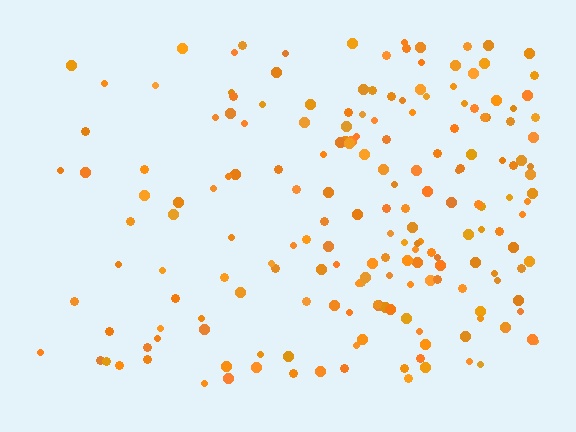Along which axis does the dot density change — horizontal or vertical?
Horizontal.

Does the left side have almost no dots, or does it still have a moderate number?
Still a moderate number, just noticeably fewer than the right.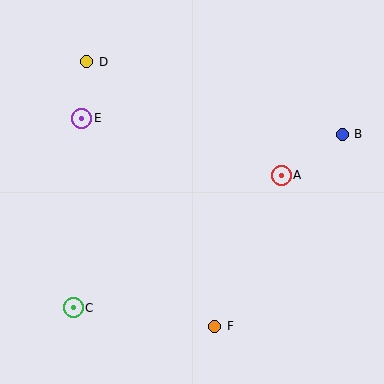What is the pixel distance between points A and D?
The distance between A and D is 225 pixels.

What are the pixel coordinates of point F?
Point F is at (215, 326).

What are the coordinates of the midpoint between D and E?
The midpoint between D and E is at (84, 90).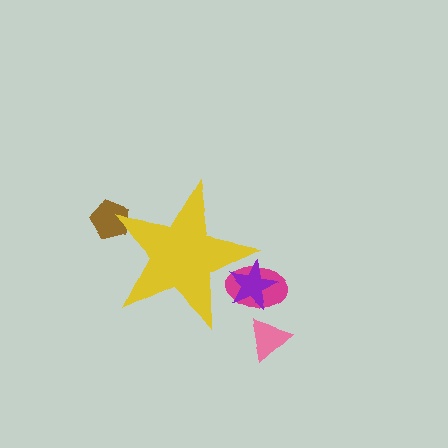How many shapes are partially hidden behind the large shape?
3 shapes are partially hidden.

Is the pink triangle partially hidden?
No, the pink triangle is fully visible.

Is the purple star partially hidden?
Yes, the purple star is partially hidden behind the yellow star.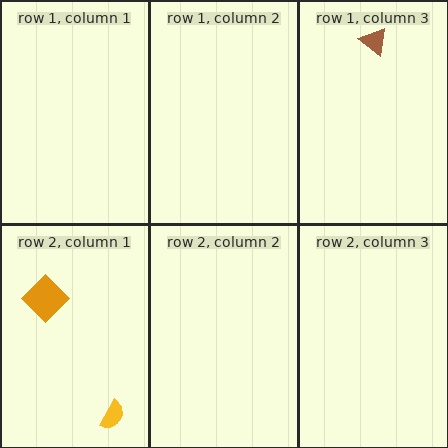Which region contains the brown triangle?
The row 1, column 3 region.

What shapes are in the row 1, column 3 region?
The brown triangle.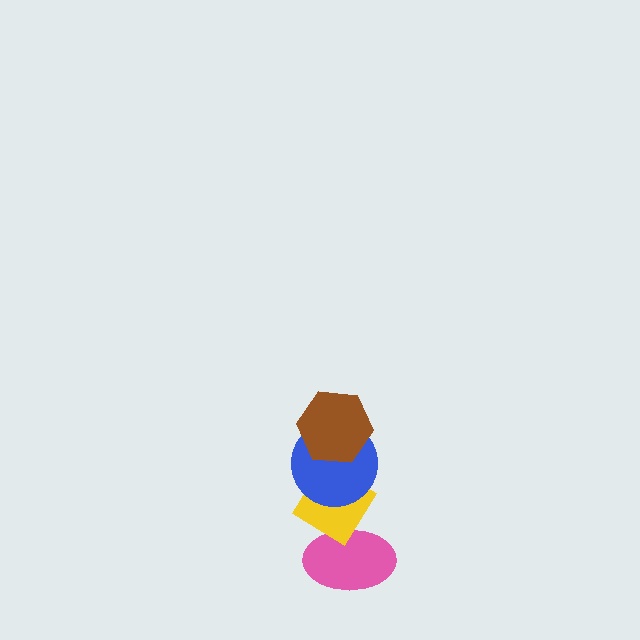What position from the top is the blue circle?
The blue circle is 2nd from the top.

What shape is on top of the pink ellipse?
The yellow diamond is on top of the pink ellipse.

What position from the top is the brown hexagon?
The brown hexagon is 1st from the top.